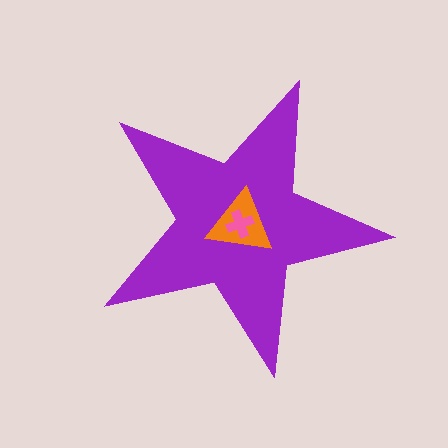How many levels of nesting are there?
3.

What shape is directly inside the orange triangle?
The pink cross.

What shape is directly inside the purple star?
The orange triangle.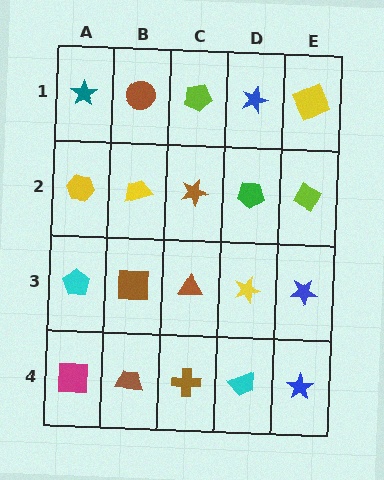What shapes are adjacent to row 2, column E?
A yellow square (row 1, column E), a blue star (row 3, column E), a green pentagon (row 2, column D).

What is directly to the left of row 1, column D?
A lime pentagon.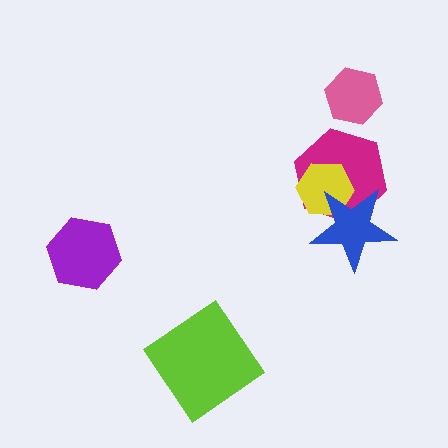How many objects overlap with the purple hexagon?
0 objects overlap with the purple hexagon.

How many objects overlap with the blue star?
2 objects overlap with the blue star.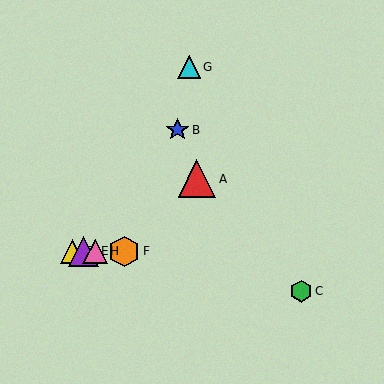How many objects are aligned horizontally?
4 objects (D, E, F, H) are aligned horizontally.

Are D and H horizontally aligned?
Yes, both are at y≈251.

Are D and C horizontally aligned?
No, D is at y≈251 and C is at y≈291.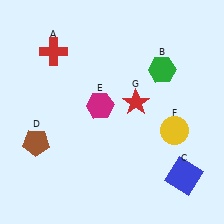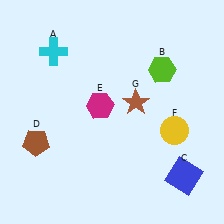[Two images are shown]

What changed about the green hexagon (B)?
In Image 1, B is green. In Image 2, it changed to lime.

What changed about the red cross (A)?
In Image 1, A is red. In Image 2, it changed to cyan.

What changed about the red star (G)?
In Image 1, G is red. In Image 2, it changed to brown.